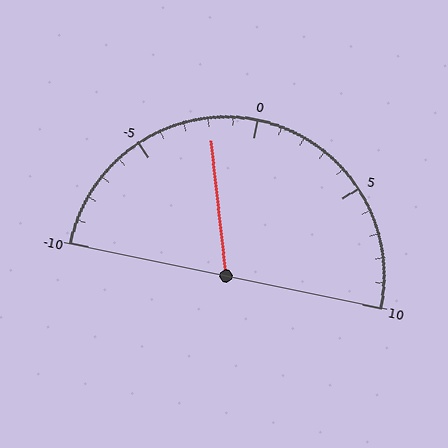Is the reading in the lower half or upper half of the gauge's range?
The reading is in the lower half of the range (-10 to 10).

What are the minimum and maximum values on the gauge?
The gauge ranges from -10 to 10.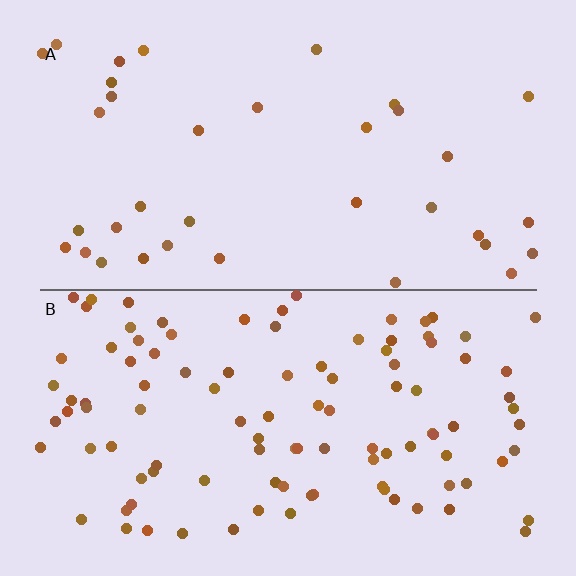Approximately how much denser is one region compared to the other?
Approximately 2.9× — region B over region A.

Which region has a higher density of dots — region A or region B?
B (the bottom).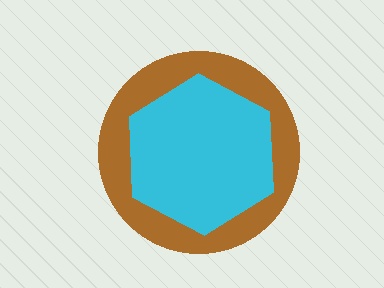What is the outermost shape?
The brown circle.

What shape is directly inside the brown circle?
The cyan hexagon.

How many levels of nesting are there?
2.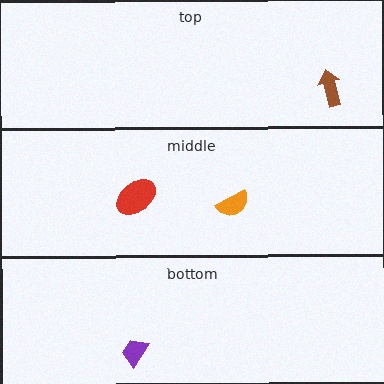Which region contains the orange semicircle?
The middle region.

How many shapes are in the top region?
1.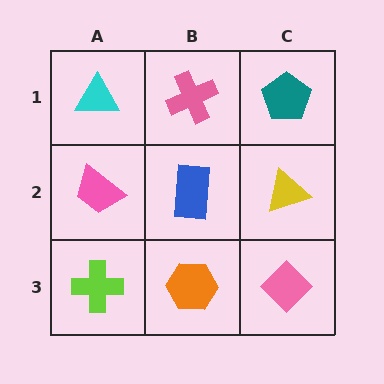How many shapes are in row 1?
3 shapes.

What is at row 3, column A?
A lime cross.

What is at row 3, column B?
An orange hexagon.